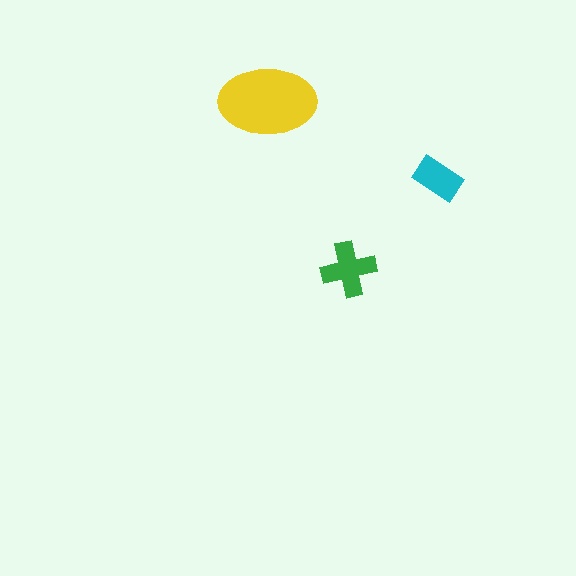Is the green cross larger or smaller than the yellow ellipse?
Smaller.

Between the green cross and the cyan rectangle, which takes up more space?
The green cross.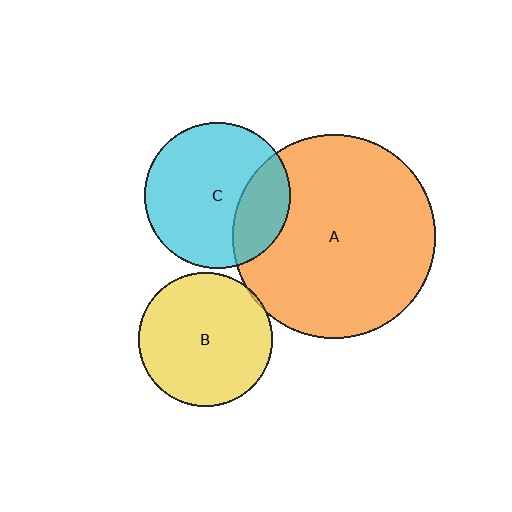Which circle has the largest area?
Circle A (orange).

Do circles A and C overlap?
Yes.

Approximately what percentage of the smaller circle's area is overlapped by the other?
Approximately 25%.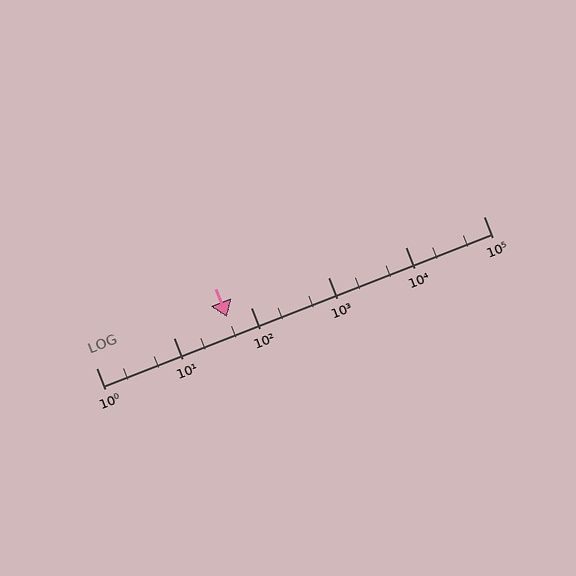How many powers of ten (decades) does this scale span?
The scale spans 5 decades, from 1 to 100000.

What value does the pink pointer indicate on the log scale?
The pointer indicates approximately 49.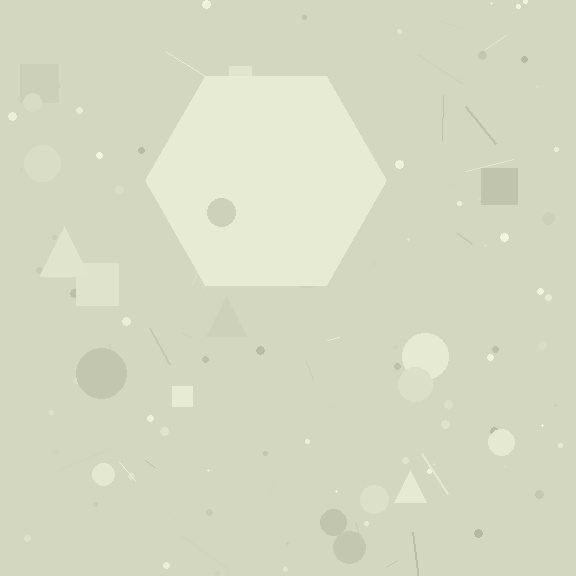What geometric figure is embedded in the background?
A hexagon is embedded in the background.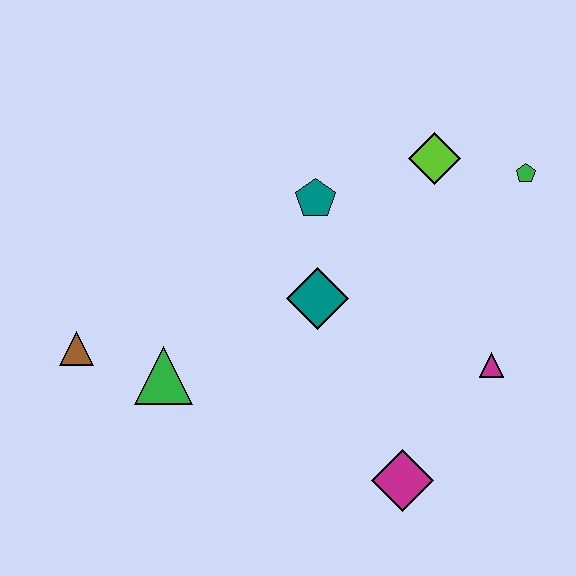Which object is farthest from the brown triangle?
The green pentagon is farthest from the brown triangle.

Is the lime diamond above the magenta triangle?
Yes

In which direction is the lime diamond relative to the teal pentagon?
The lime diamond is to the right of the teal pentagon.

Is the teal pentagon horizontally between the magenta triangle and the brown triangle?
Yes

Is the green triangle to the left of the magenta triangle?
Yes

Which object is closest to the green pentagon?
The lime diamond is closest to the green pentagon.